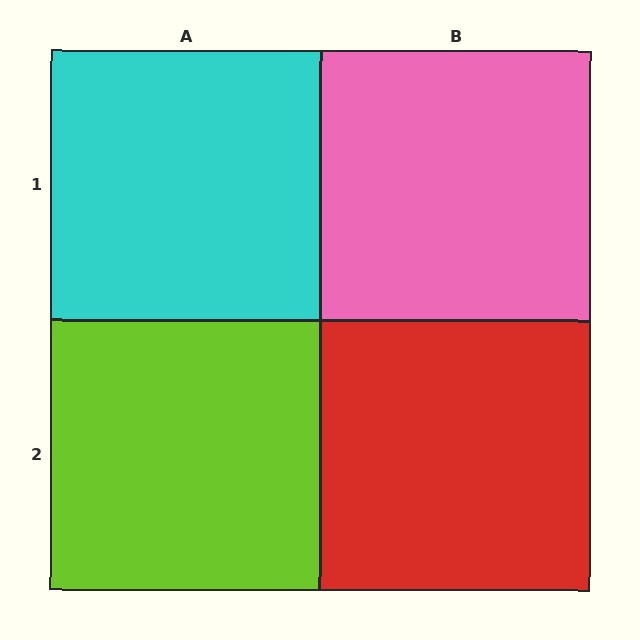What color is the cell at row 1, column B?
Pink.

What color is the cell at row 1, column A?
Cyan.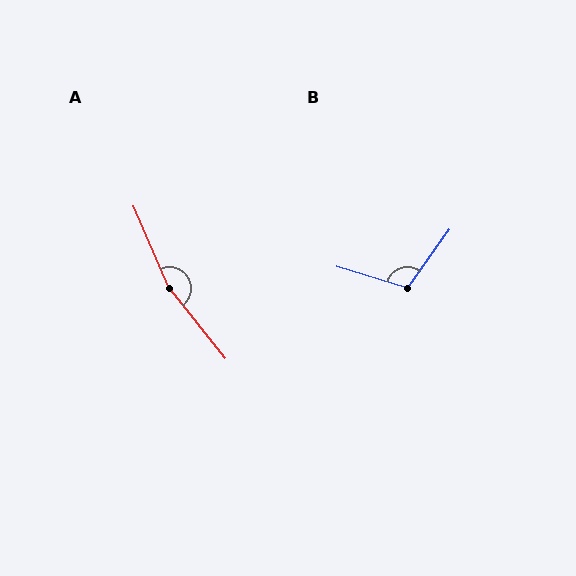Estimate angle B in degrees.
Approximately 108 degrees.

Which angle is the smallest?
B, at approximately 108 degrees.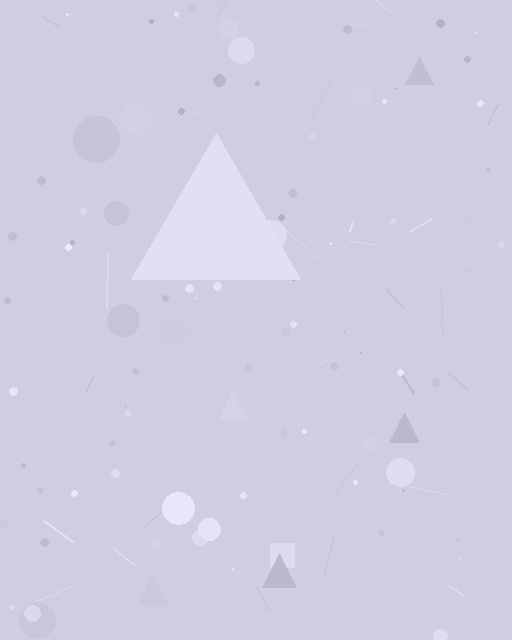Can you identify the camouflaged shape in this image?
The camouflaged shape is a triangle.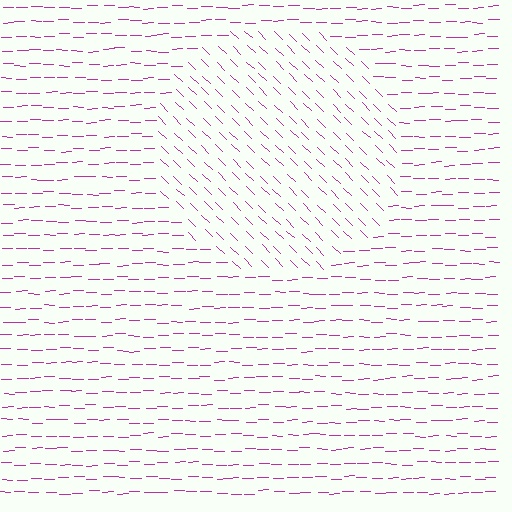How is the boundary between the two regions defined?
The boundary is defined purely by a change in line orientation (approximately 45 degrees difference). All lines are the same color and thickness.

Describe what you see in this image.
The image is filled with small magenta line segments. A circle region in the image has lines oriented differently from the surrounding lines, creating a visible texture boundary.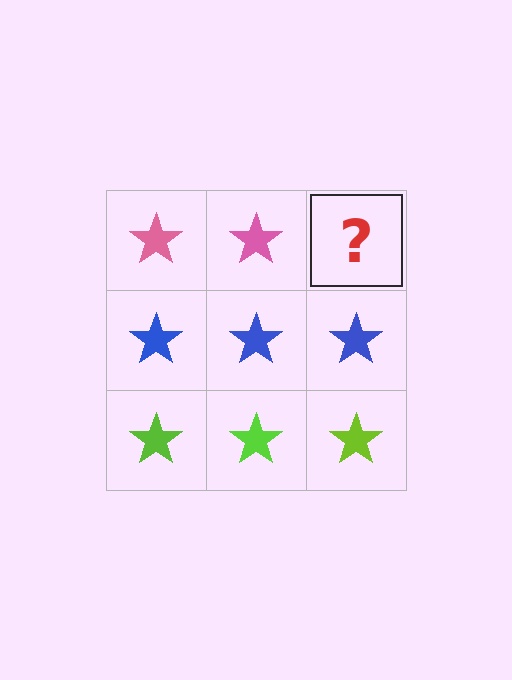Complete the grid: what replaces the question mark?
The question mark should be replaced with a pink star.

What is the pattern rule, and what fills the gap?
The rule is that each row has a consistent color. The gap should be filled with a pink star.